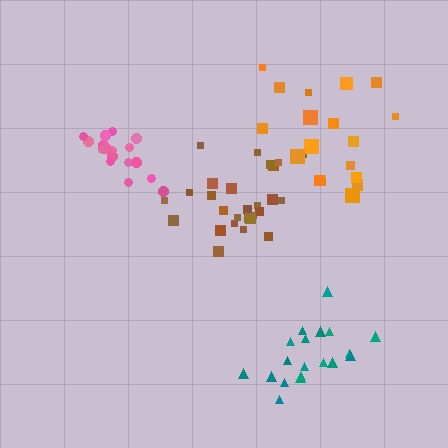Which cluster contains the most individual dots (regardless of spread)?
Brown (27).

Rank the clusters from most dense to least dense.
pink, teal, brown, orange.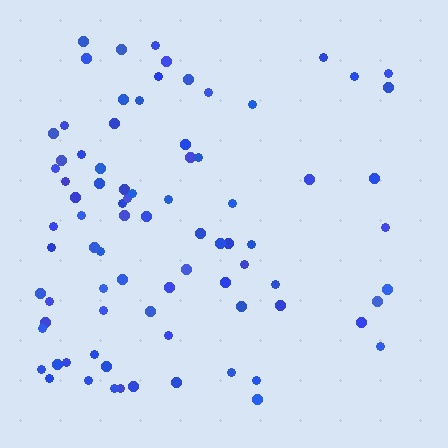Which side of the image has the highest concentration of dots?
The left.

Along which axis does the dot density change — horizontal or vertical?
Horizontal.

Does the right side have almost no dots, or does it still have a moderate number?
Still a moderate number, just noticeably fewer than the left.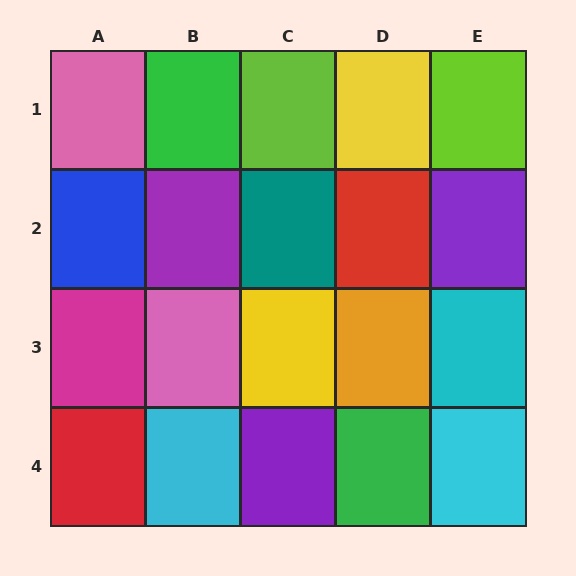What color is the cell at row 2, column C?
Teal.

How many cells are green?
2 cells are green.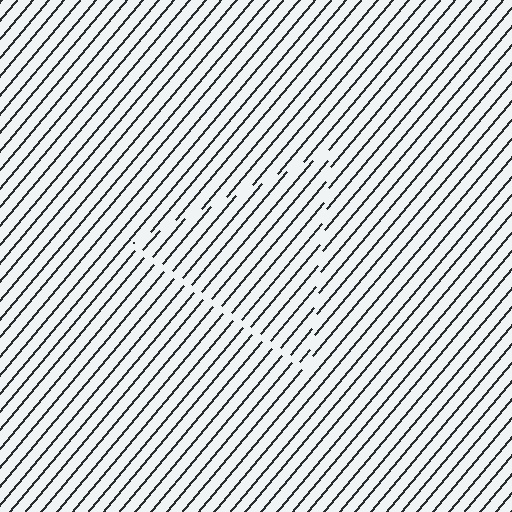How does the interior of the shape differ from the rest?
The interior of the shape contains the same grating, shifted by half a period — the contour is defined by the phase discontinuity where line-ends from the inner and outer gratings abut.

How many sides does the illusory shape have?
3 sides — the line-ends trace a triangle.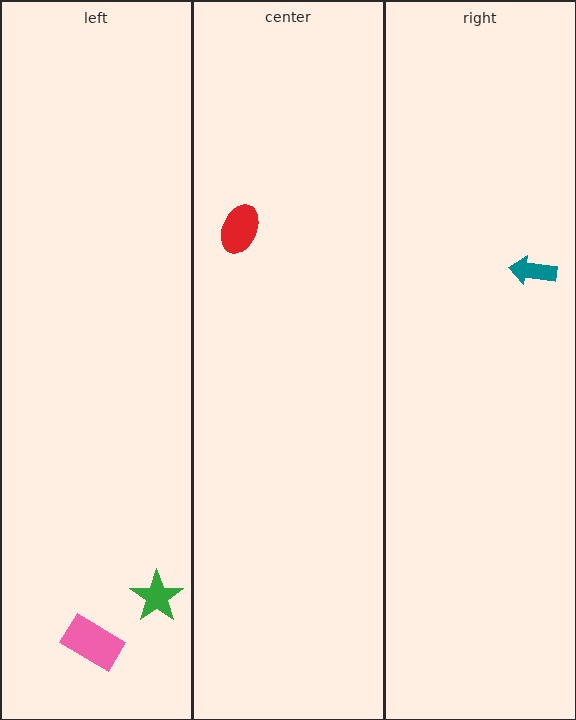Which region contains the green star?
The left region.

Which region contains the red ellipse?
The center region.